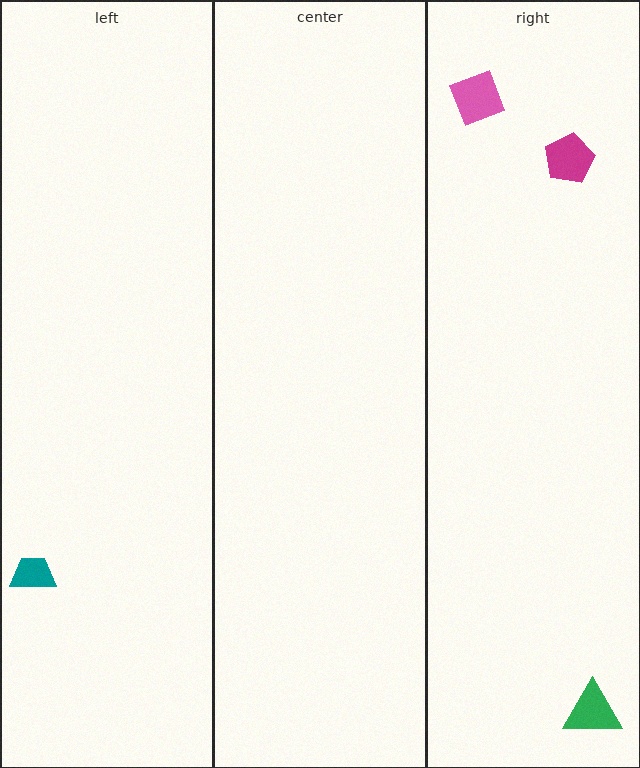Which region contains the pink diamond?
The right region.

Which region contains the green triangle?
The right region.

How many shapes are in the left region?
1.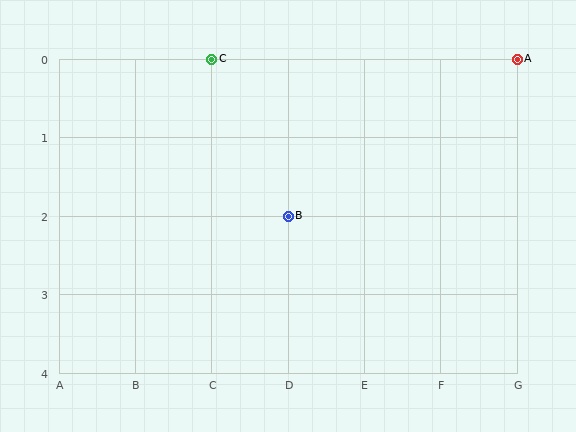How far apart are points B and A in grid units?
Points B and A are 3 columns and 2 rows apart (about 3.6 grid units diagonally).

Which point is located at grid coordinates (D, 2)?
Point B is at (D, 2).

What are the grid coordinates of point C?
Point C is at grid coordinates (C, 0).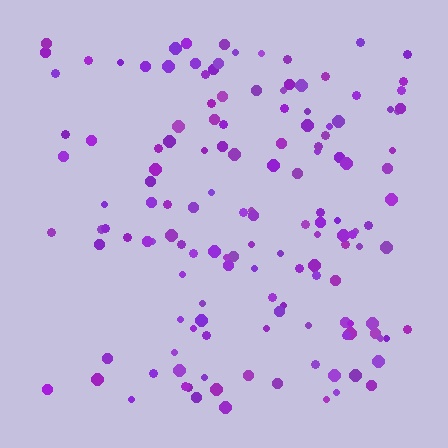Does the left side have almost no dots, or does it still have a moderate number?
Still a moderate number, just noticeably fewer than the right.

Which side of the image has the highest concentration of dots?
The right.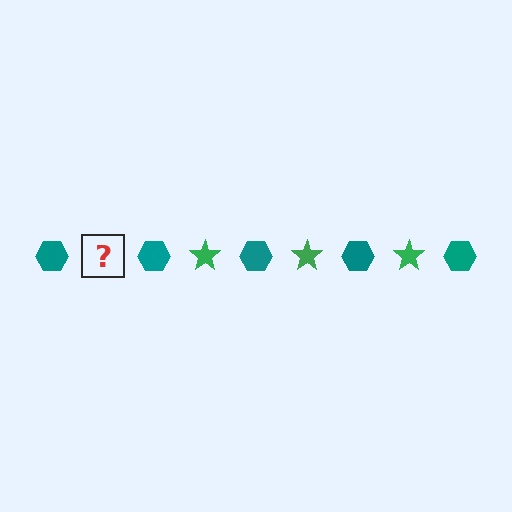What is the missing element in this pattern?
The missing element is a green star.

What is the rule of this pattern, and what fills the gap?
The rule is that the pattern alternates between teal hexagon and green star. The gap should be filled with a green star.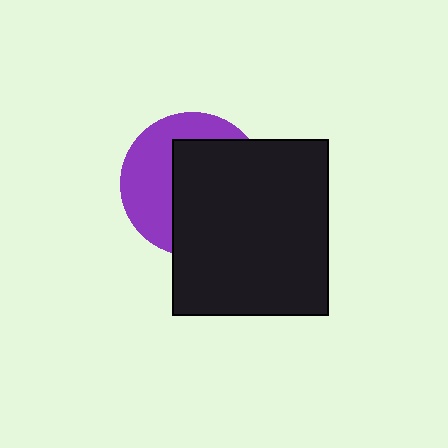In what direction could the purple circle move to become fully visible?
The purple circle could move left. That would shift it out from behind the black rectangle entirely.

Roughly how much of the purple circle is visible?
A small part of it is visible (roughly 42%).